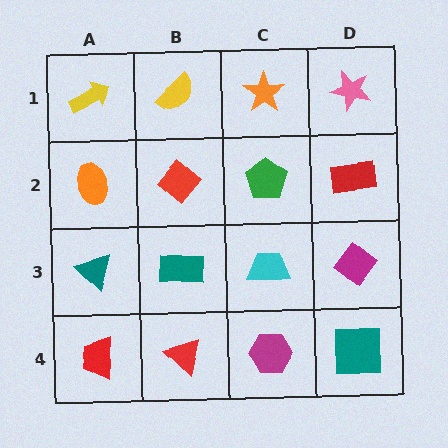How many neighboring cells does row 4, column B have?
3.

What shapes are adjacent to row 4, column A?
A teal triangle (row 3, column A), a red triangle (row 4, column B).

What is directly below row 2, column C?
A cyan trapezoid.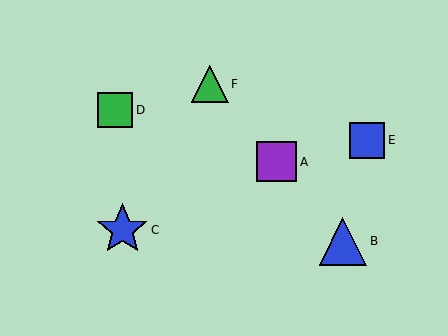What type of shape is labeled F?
Shape F is a green triangle.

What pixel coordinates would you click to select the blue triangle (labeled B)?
Click at (343, 241) to select the blue triangle B.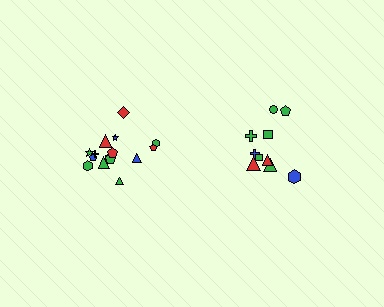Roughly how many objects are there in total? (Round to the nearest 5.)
Roughly 25 objects in total.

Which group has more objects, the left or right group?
The left group.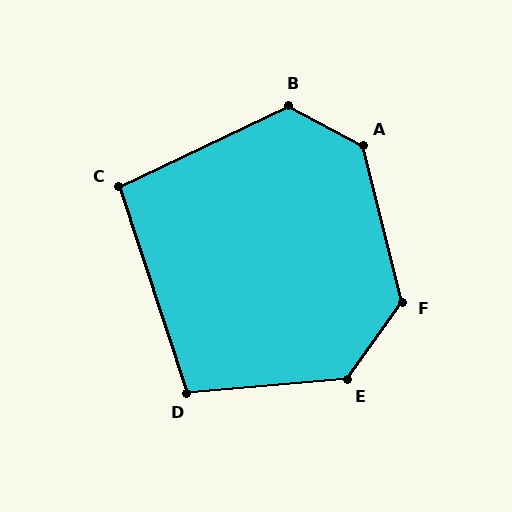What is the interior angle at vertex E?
Approximately 130 degrees (obtuse).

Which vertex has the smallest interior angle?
C, at approximately 97 degrees.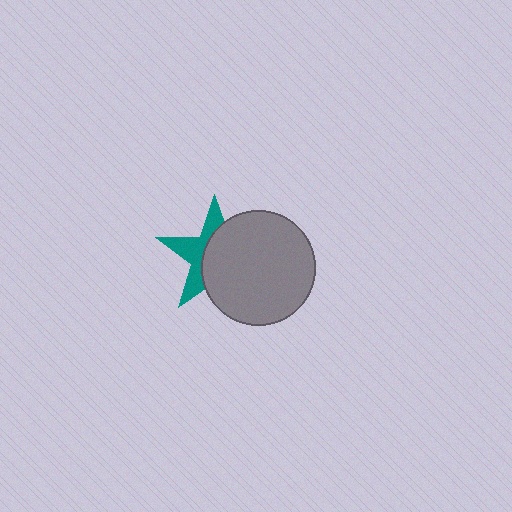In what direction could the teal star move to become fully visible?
The teal star could move left. That would shift it out from behind the gray circle entirely.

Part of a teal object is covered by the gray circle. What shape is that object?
It is a star.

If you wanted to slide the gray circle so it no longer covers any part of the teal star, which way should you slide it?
Slide it right — that is the most direct way to separate the two shapes.